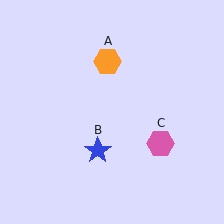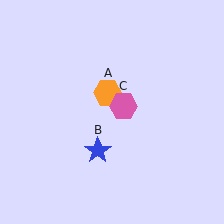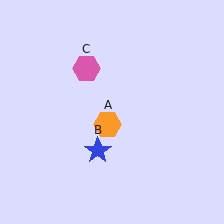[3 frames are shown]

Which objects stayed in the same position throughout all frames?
Blue star (object B) remained stationary.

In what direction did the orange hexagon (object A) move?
The orange hexagon (object A) moved down.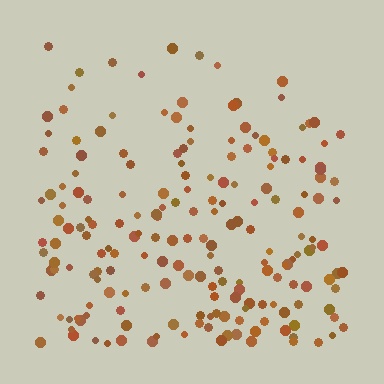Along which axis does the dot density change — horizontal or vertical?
Vertical.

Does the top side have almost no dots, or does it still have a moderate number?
Still a moderate number, just noticeably fewer than the bottom.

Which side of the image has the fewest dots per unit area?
The top.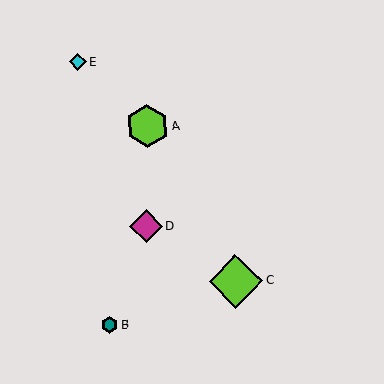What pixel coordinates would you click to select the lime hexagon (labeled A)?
Click at (147, 127) to select the lime hexagon A.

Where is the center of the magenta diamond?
The center of the magenta diamond is at (146, 227).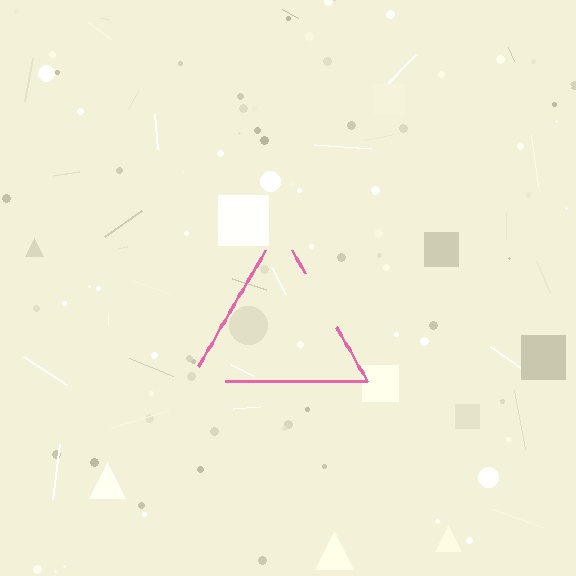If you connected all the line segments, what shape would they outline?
They would outline a triangle.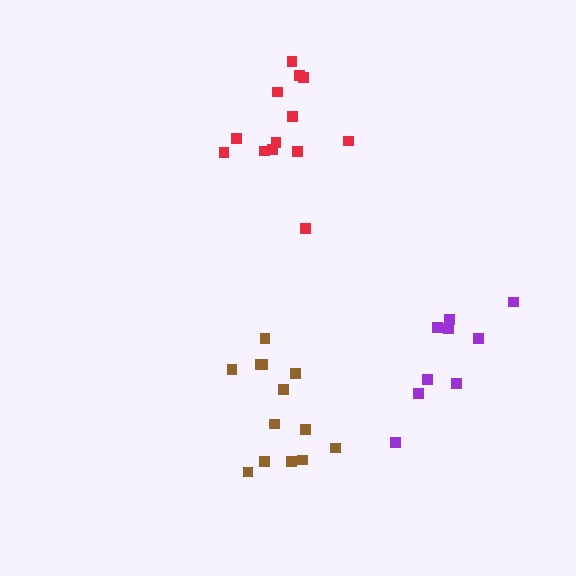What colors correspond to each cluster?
The clusters are colored: brown, red, purple.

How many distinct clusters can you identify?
There are 3 distinct clusters.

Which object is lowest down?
The brown cluster is bottommost.